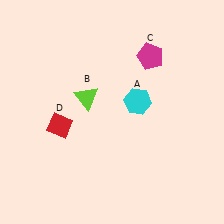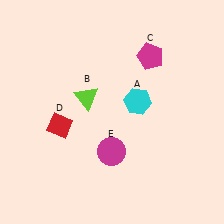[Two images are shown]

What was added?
A magenta circle (E) was added in Image 2.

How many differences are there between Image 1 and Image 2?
There is 1 difference between the two images.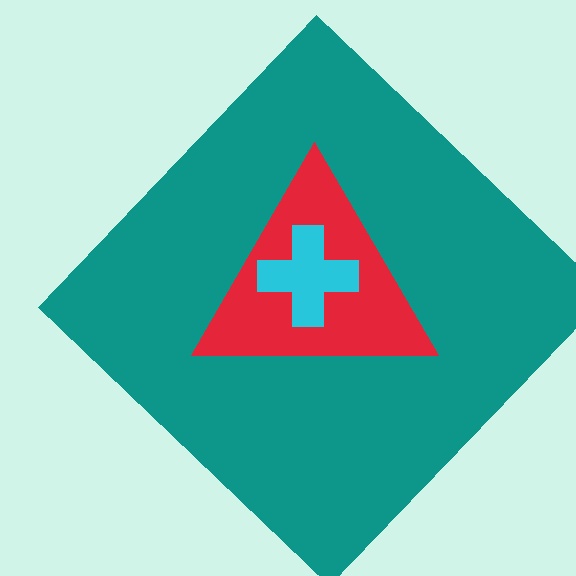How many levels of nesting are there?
3.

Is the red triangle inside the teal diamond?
Yes.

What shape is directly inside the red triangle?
The cyan cross.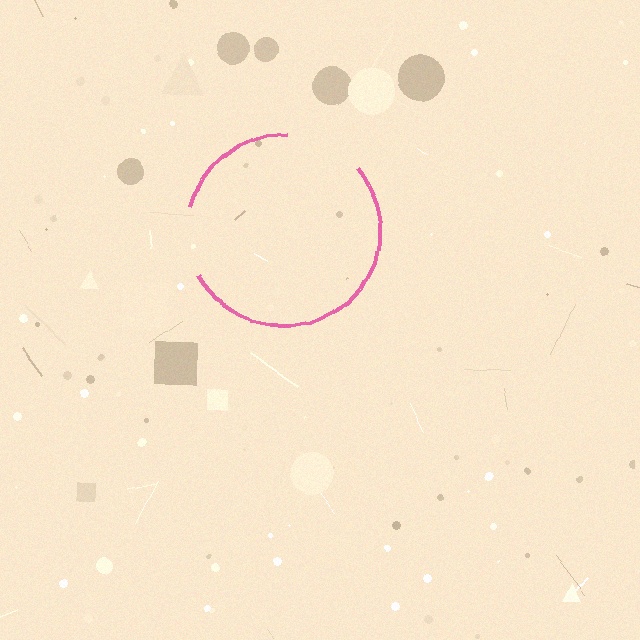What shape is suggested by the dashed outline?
The dashed outline suggests a circle.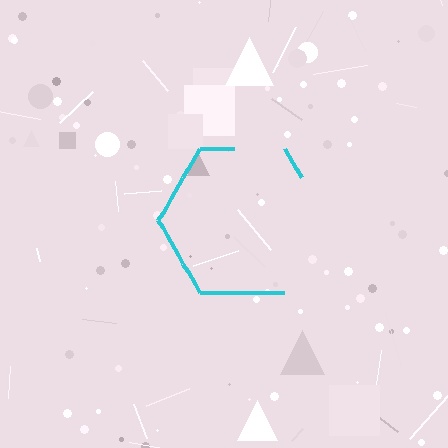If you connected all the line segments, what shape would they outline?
They would outline a hexagon.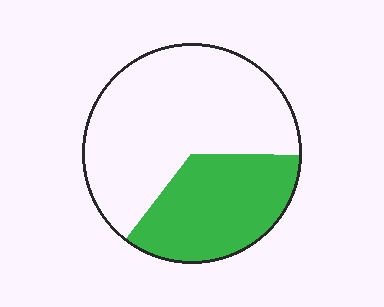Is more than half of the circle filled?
No.